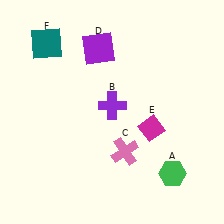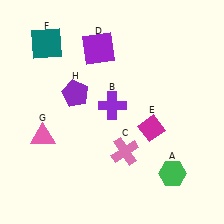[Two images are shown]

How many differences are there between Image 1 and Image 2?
There are 2 differences between the two images.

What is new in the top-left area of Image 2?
A purple pentagon (H) was added in the top-left area of Image 2.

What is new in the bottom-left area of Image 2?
A pink triangle (G) was added in the bottom-left area of Image 2.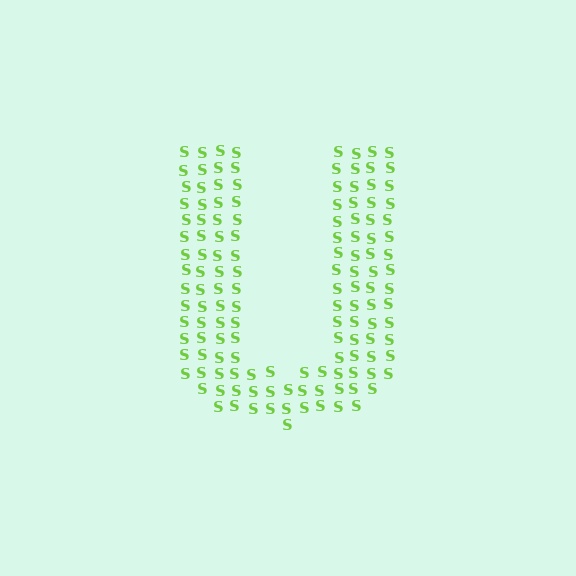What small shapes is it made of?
It is made of small letter S's.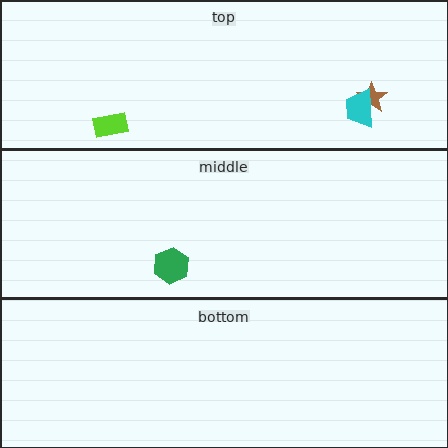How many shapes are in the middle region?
1.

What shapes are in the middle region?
The green hexagon.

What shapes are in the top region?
The lime rectangle, the brown star, the cyan trapezoid.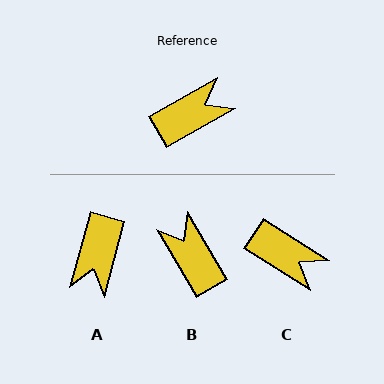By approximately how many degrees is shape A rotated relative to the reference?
Approximately 135 degrees clockwise.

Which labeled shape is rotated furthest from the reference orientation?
A, about 135 degrees away.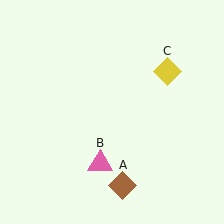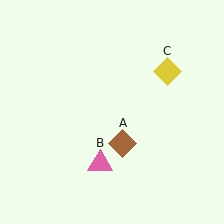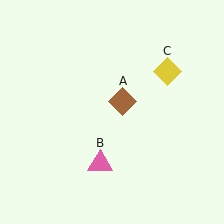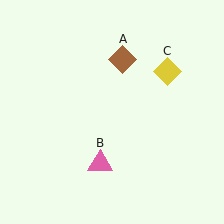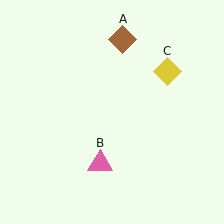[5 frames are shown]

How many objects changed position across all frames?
1 object changed position: brown diamond (object A).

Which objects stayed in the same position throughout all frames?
Pink triangle (object B) and yellow diamond (object C) remained stationary.